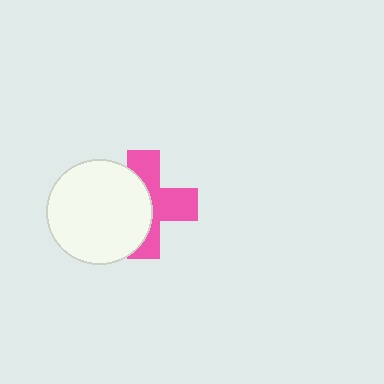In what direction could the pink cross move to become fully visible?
The pink cross could move right. That would shift it out from behind the white circle entirely.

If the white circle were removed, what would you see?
You would see the complete pink cross.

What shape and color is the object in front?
The object in front is a white circle.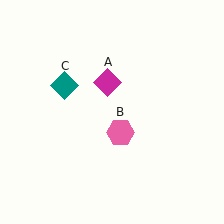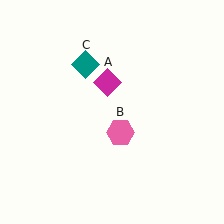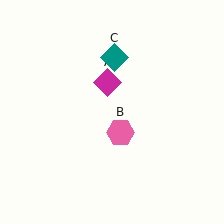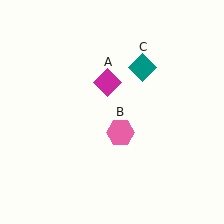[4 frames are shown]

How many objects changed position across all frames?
1 object changed position: teal diamond (object C).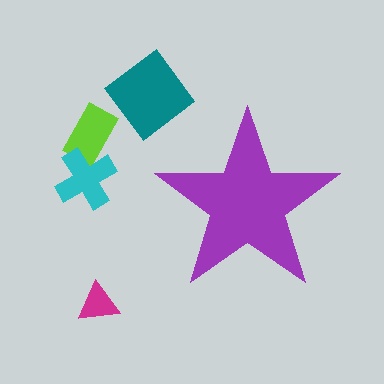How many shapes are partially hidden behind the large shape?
0 shapes are partially hidden.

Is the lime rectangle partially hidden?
No, the lime rectangle is fully visible.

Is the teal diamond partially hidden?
No, the teal diamond is fully visible.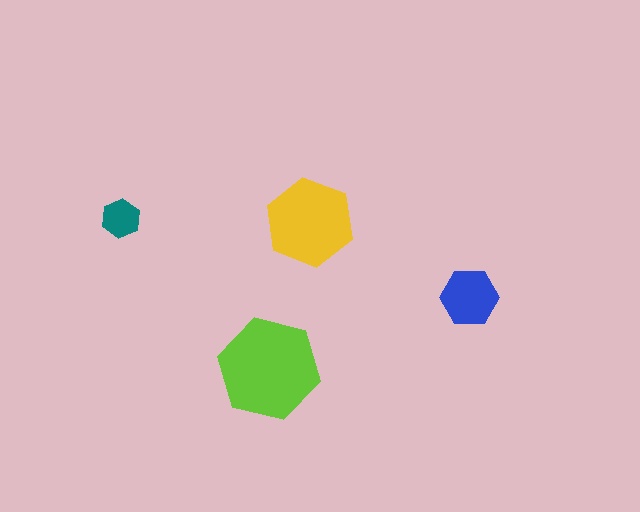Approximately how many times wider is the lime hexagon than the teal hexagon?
About 2.5 times wider.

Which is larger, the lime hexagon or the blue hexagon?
The lime one.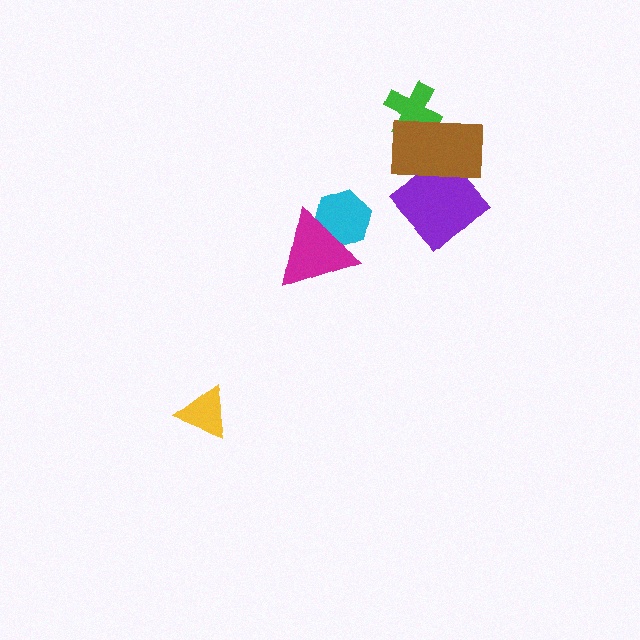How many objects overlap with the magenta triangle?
1 object overlaps with the magenta triangle.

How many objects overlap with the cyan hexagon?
1 object overlaps with the cyan hexagon.